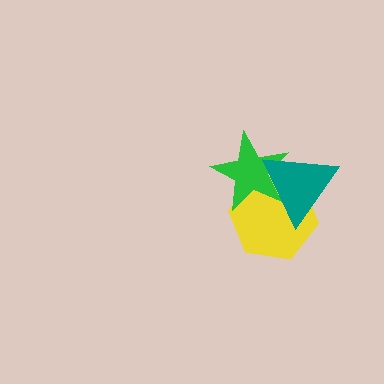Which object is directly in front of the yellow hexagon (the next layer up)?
The green star is directly in front of the yellow hexagon.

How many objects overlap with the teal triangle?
2 objects overlap with the teal triangle.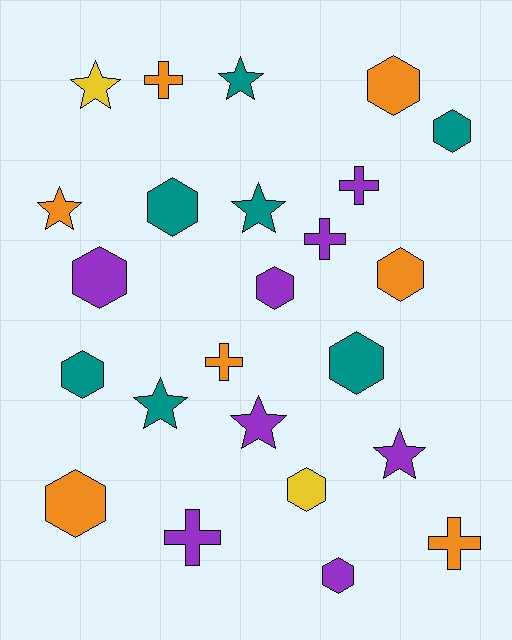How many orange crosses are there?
There are 3 orange crosses.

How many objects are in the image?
There are 24 objects.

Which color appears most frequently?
Purple, with 8 objects.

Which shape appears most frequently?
Hexagon, with 11 objects.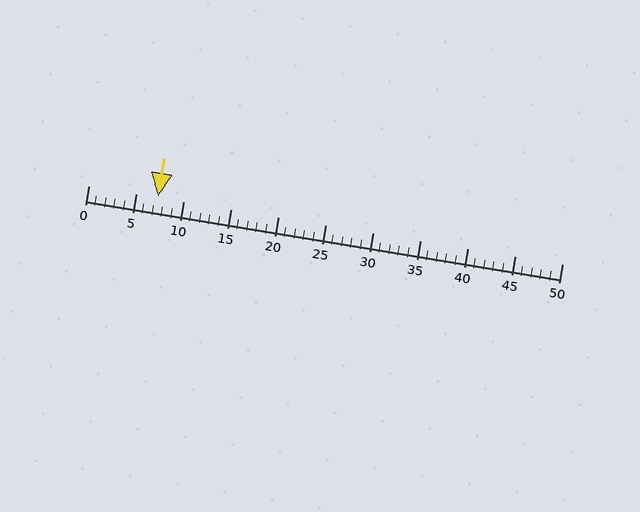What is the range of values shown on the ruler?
The ruler shows values from 0 to 50.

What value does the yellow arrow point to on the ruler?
The yellow arrow points to approximately 7.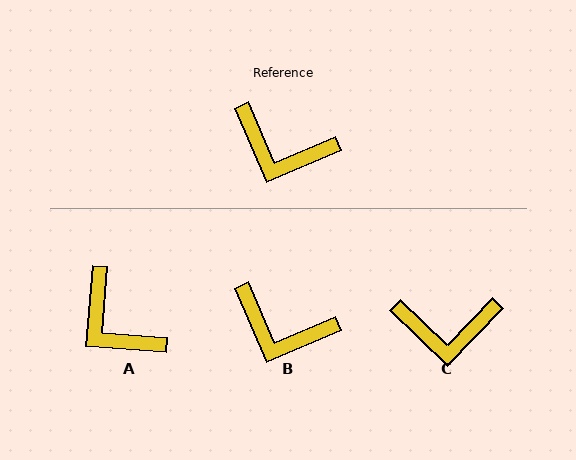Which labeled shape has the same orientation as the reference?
B.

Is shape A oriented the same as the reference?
No, it is off by about 28 degrees.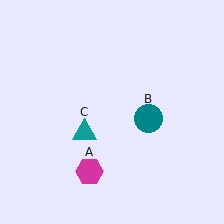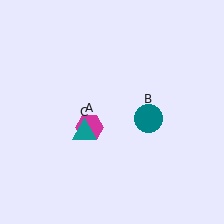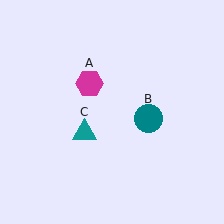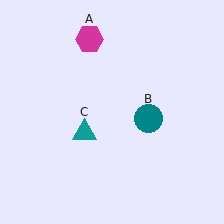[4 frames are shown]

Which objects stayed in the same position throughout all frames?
Teal circle (object B) and teal triangle (object C) remained stationary.